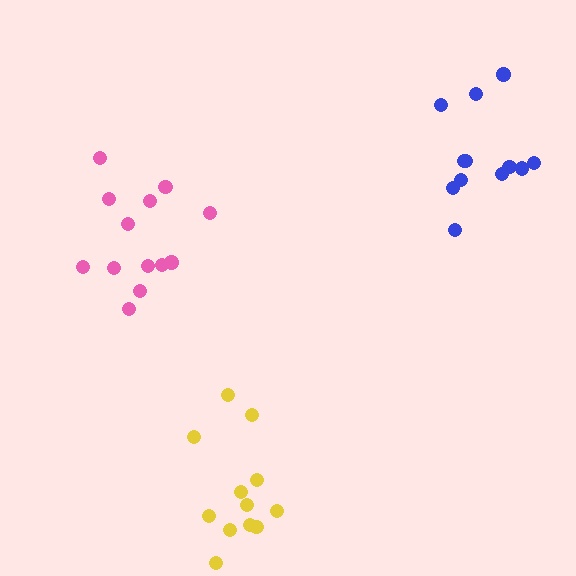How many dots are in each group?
Group 1: 13 dots, Group 2: 12 dots, Group 3: 13 dots (38 total).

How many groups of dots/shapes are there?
There are 3 groups.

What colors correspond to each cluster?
The clusters are colored: pink, yellow, blue.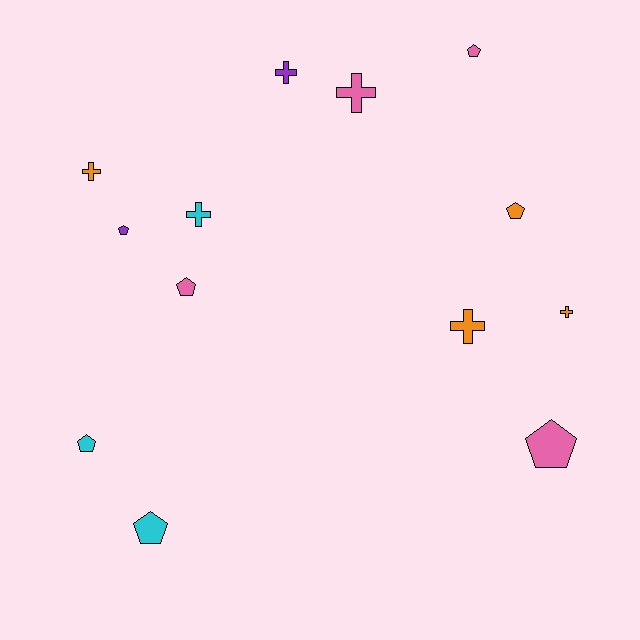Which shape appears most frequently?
Pentagon, with 7 objects.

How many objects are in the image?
There are 13 objects.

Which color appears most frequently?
Pink, with 4 objects.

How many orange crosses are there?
There are 3 orange crosses.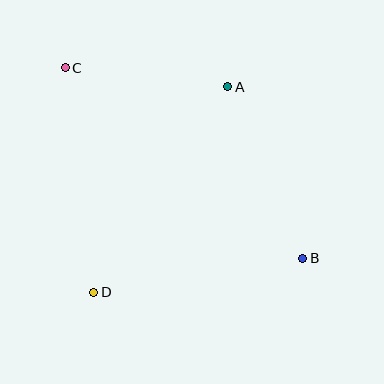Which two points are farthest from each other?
Points B and C are farthest from each other.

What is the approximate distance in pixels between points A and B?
The distance between A and B is approximately 187 pixels.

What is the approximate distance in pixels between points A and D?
The distance between A and D is approximately 245 pixels.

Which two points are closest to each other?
Points A and C are closest to each other.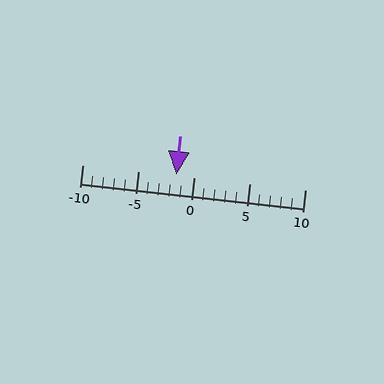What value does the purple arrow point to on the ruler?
The purple arrow points to approximately -2.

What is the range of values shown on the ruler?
The ruler shows values from -10 to 10.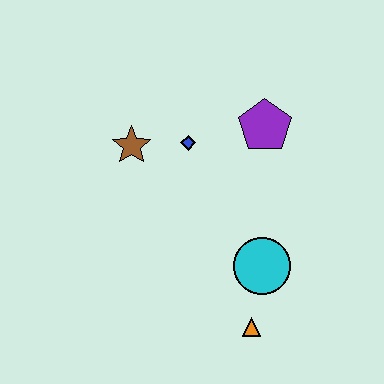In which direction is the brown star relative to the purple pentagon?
The brown star is to the left of the purple pentagon.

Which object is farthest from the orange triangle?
The brown star is farthest from the orange triangle.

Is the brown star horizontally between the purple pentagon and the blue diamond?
No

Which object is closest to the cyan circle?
The orange triangle is closest to the cyan circle.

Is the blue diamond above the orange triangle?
Yes